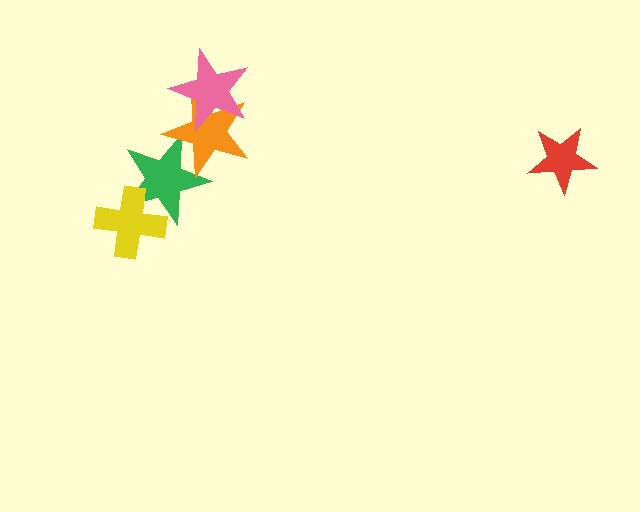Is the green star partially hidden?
Yes, it is partially covered by another shape.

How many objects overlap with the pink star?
1 object overlaps with the pink star.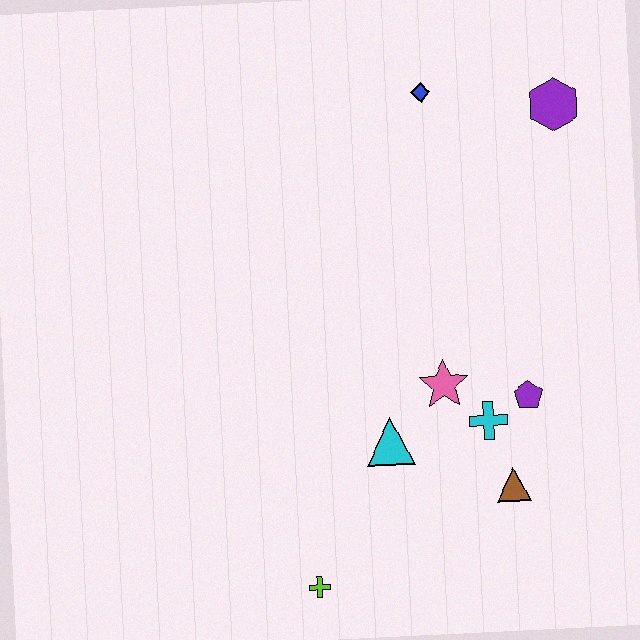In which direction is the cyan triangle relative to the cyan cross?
The cyan triangle is to the left of the cyan cross.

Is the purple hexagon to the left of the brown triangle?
No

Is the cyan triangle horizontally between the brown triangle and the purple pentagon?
No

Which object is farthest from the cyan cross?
The blue diamond is farthest from the cyan cross.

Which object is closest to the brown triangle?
The cyan cross is closest to the brown triangle.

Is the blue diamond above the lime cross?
Yes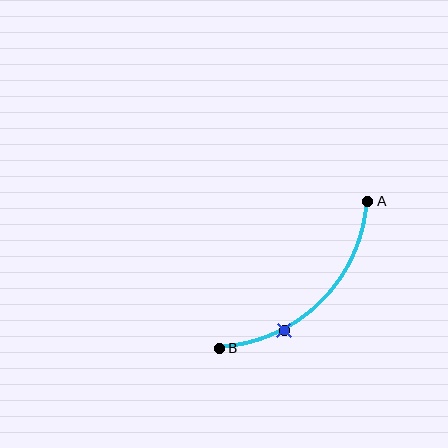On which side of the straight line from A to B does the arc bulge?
The arc bulges below and to the right of the straight line connecting A and B.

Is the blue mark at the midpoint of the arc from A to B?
No. The blue mark lies on the arc but is closer to endpoint B. The arc midpoint would be at the point on the curve equidistant along the arc from both A and B.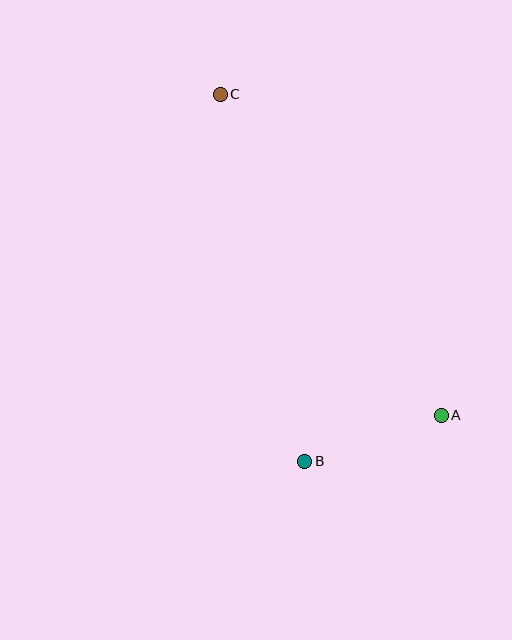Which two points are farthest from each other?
Points A and C are farthest from each other.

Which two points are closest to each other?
Points A and B are closest to each other.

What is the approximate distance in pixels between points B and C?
The distance between B and C is approximately 377 pixels.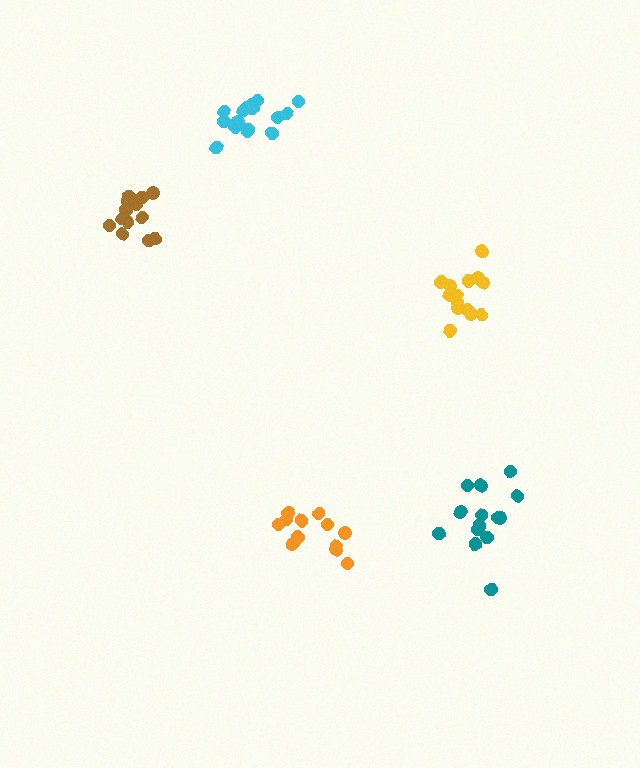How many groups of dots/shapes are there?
There are 5 groups.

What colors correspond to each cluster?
The clusters are colored: teal, orange, yellow, brown, cyan.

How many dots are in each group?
Group 1: 14 dots, Group 2: 12 dots, Group 3: 15 dots, Group 4: 13 dots, Group 5: 16 dots (70 total).